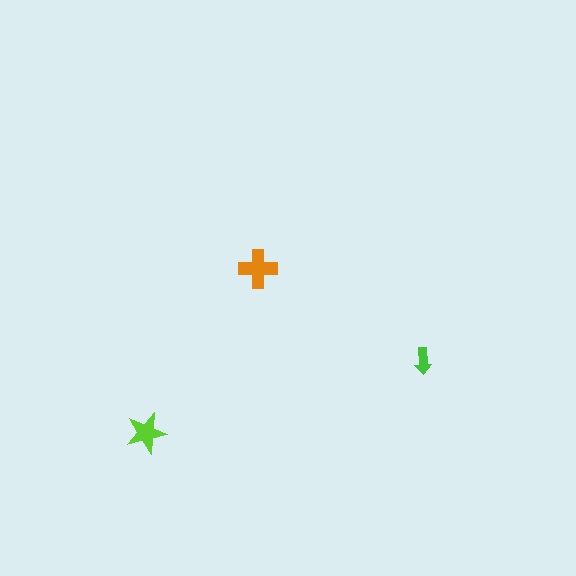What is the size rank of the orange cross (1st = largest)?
1st.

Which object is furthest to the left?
The lime star is leftmost.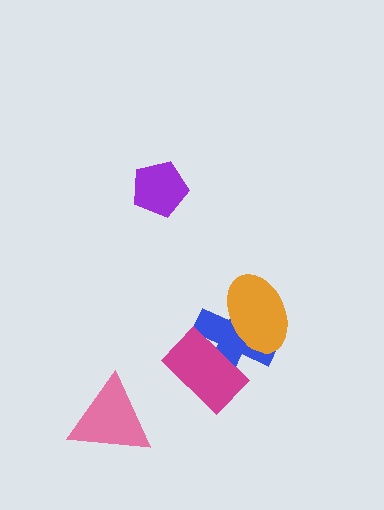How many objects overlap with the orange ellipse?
1 object overlaps with the orange ellipse.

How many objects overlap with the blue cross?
2 objects overlap with the blue cross.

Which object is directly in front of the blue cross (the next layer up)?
The orange ellipse is directly in front of the blue cross.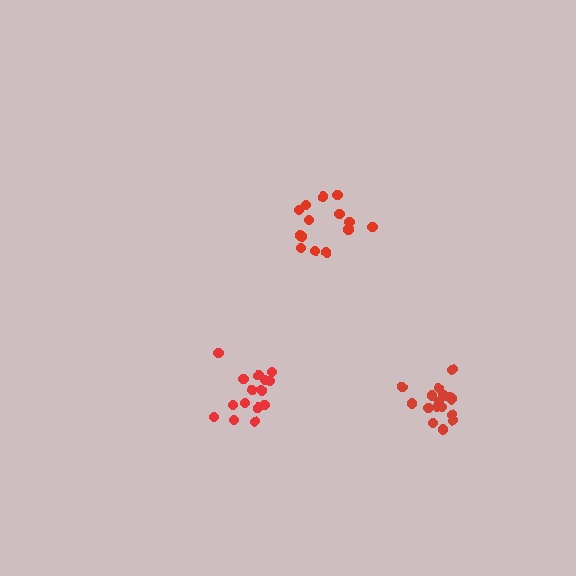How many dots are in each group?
Group 1: 17 dots, Group 2: 14 dots, Group 3: 15 dots (46 total).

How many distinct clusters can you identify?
There are 3 distinct clusters.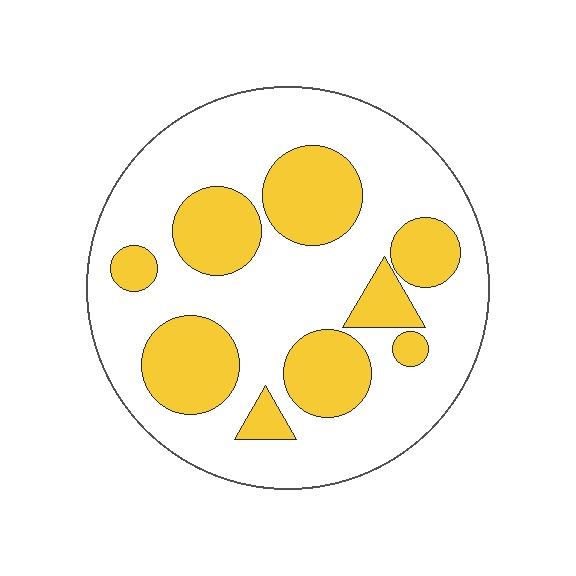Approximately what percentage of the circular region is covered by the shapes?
Approximately 30%.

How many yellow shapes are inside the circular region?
9.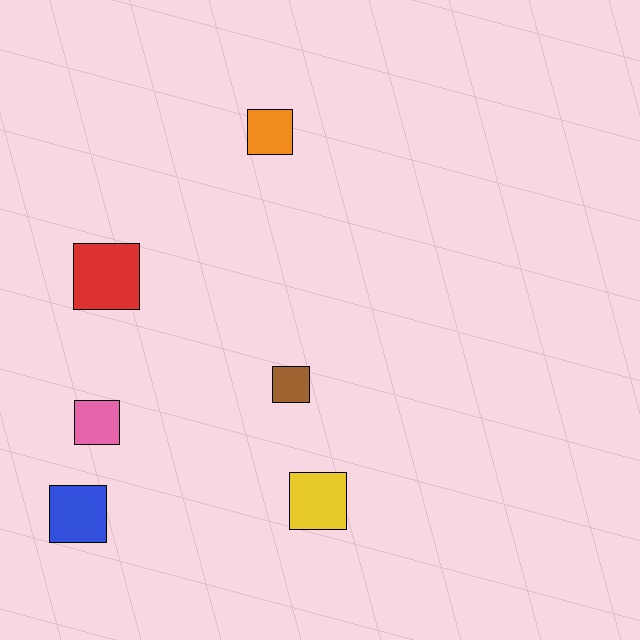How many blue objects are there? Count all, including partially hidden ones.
There is 1 blue object.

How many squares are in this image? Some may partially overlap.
There are 6 squares.